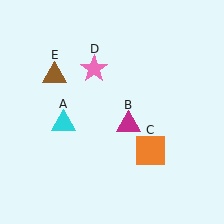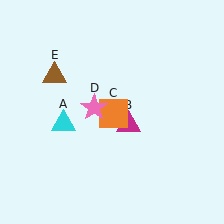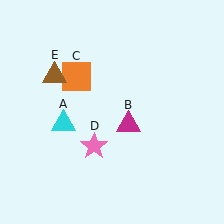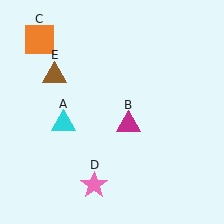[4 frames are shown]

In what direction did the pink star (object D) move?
The pink star (object D) moved down.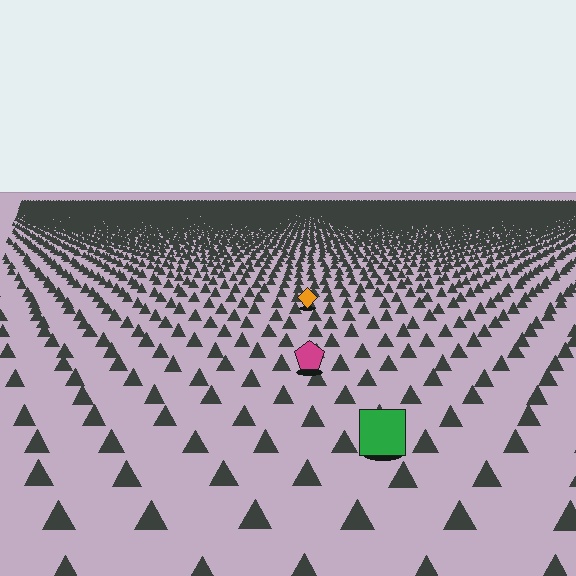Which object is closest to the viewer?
The green square is closest. The texture marks near it are larger and more spread out.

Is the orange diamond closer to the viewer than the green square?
No. The green square is closer — you can tell from the texture gradient: the ground texture is coarser near it.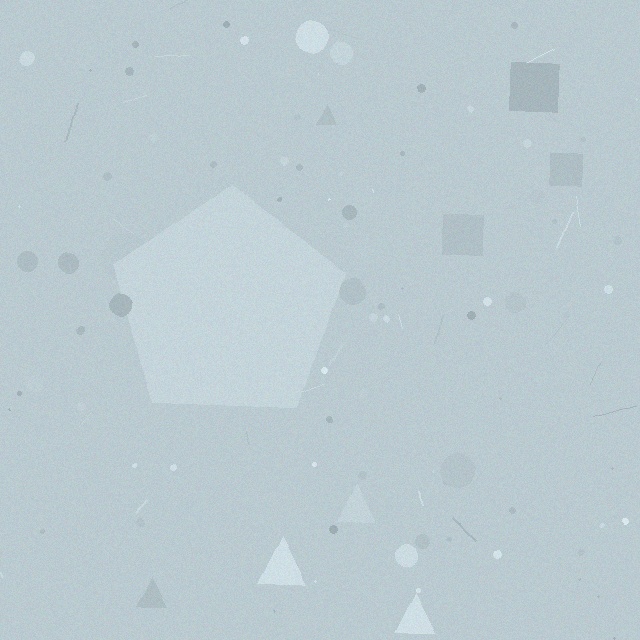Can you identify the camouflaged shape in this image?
The camouflaged shape is a pentagon.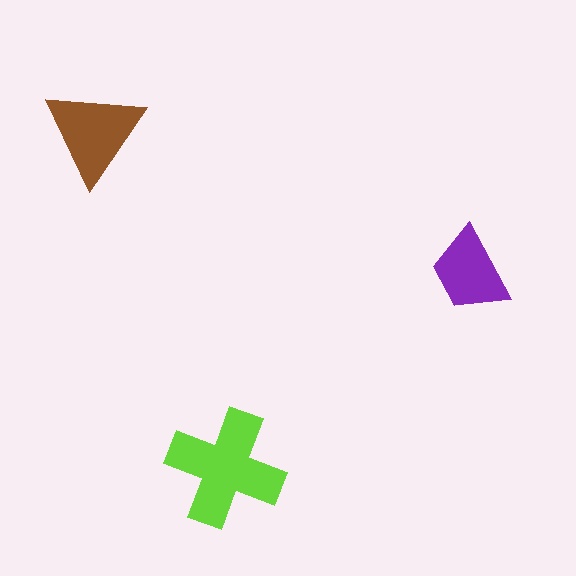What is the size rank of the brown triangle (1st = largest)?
2nd.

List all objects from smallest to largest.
The purple trapezoid, the brown triangle, the lime cross.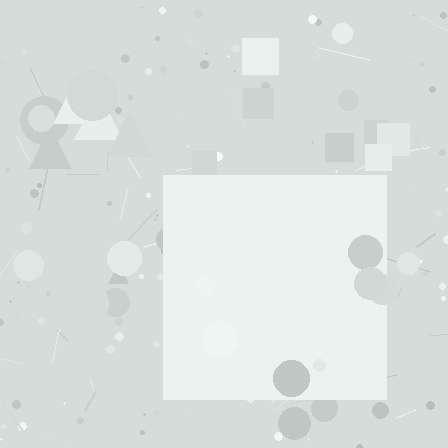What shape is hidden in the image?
A square is hidden in the image.